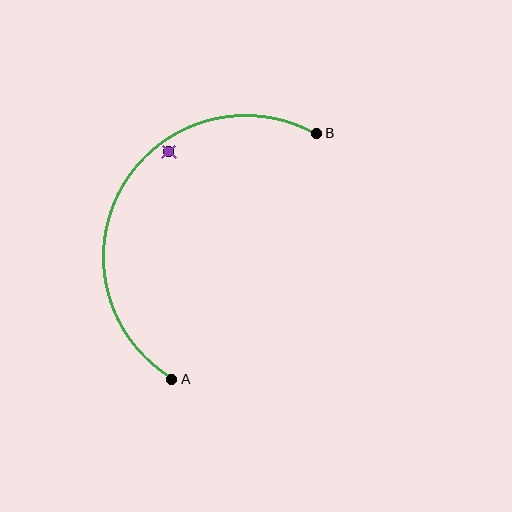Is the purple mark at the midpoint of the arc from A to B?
No — the purple mark does not lie on the arc at all. It sits slightly inside the curve.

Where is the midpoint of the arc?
The arc midpoint is the point on the curve farthest from the straight line joining A and B. It sits to the left of that line.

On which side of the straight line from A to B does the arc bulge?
The arc bulges to the left of the straight line connecting A and B.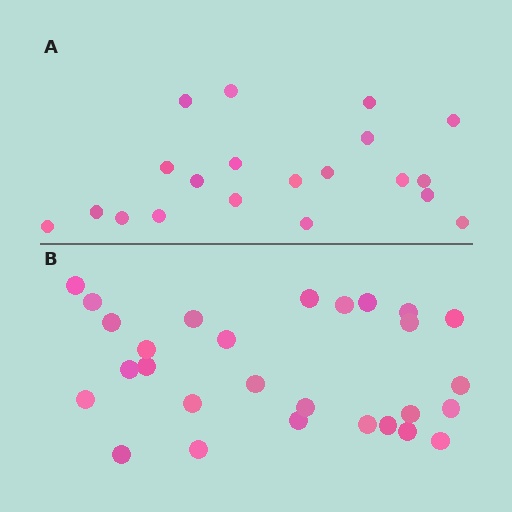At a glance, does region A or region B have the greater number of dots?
Region B (the bottom region) has more dots.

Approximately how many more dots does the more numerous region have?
Region B has roughly 8 or so more dots than region A.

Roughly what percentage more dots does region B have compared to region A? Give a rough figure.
About 40% more.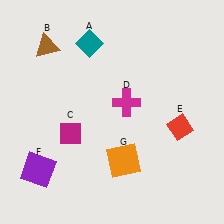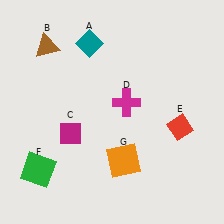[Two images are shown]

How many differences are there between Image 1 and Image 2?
There is 1 difference between the two images.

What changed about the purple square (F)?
In Image 1, F is purple. In Image 2, it changed to green.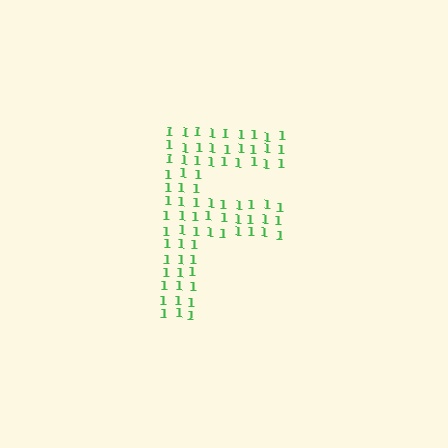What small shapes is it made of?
It is made of small digit 1's.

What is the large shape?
The large shape is the letter F.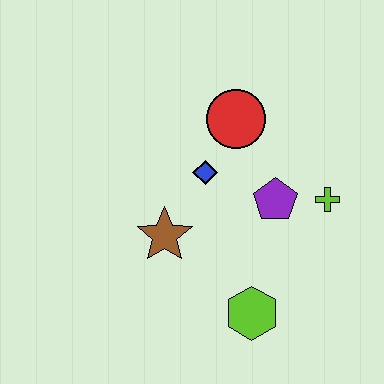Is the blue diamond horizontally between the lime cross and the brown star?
Yes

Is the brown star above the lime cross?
No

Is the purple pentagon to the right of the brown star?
Yes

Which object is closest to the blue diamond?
The red circle is closest to the blue diamond.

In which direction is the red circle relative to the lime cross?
The red circle is to the left of the lime cross.